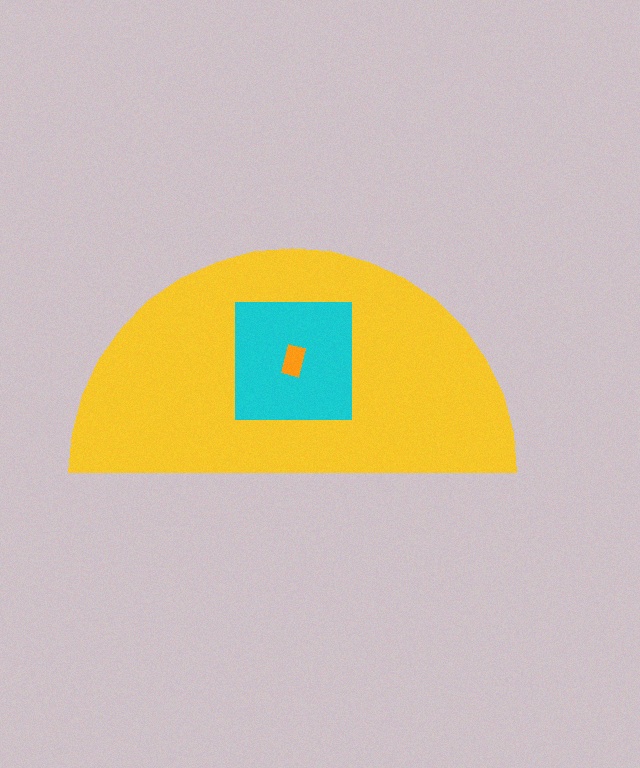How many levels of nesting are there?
3.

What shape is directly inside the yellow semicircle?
The cyan square.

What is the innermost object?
The orange rectangle.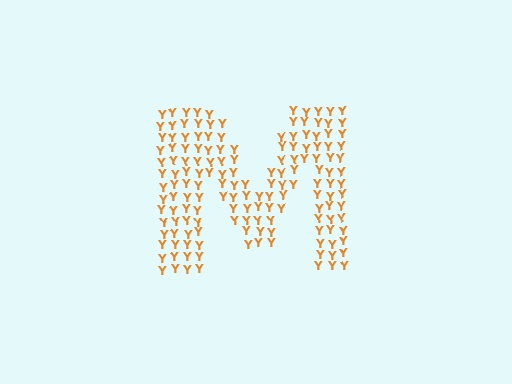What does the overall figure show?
The overall figure shows the letter M.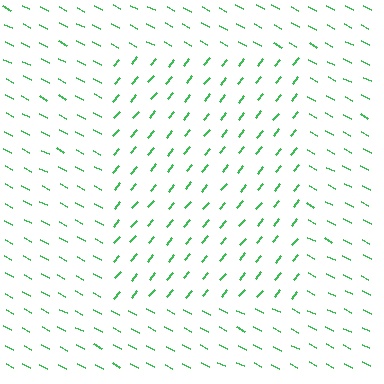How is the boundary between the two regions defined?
The boundary is defined purely by a change in line orientation (approximately 78 degrees difference). All lines are the same color and thickness.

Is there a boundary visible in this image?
Yes, there is a texture boundary formed by a change in line orientation.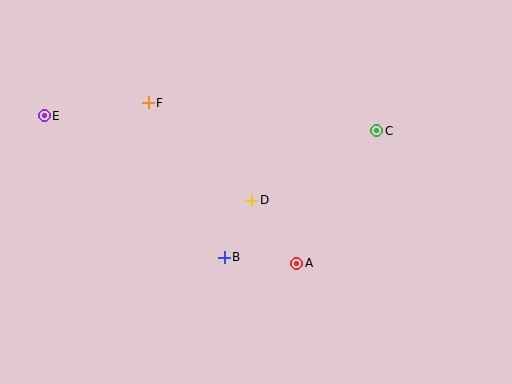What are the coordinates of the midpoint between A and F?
The midpoint between A and F is at (223, 183).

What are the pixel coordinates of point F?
Point F is at (148, 103).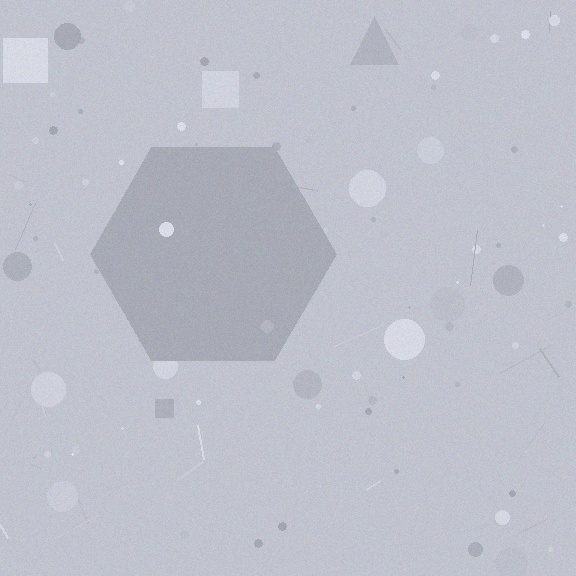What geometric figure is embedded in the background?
A hexagon is embedded in the background.